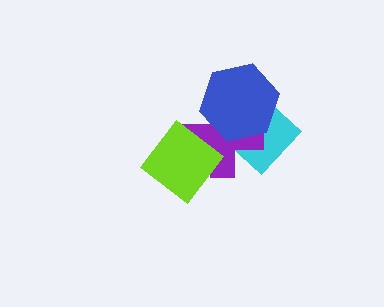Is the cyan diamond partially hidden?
Yes, it is partially covered by another shape.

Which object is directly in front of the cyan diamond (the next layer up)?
The purple cross is directly in front of the cyan diamond.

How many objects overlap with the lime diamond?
1 object overlaps with the lime diamond.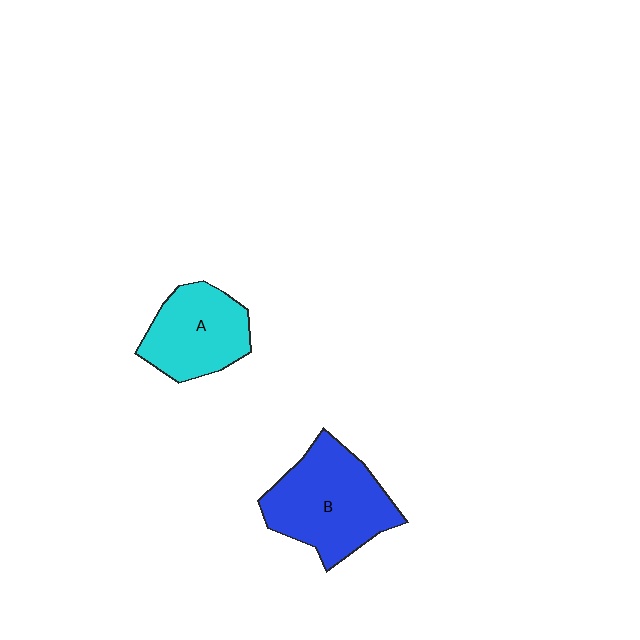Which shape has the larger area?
Shape B (blue).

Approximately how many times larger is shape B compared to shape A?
Approximately 1.4 times.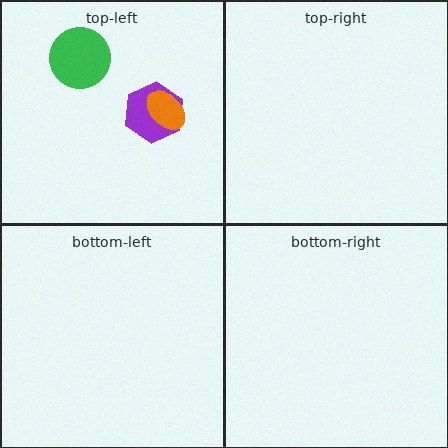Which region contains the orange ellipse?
The top-left region.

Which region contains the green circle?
The top-left region.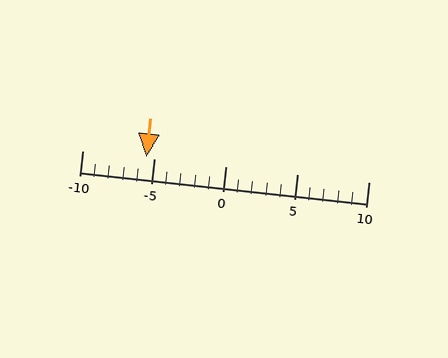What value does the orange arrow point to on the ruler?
The orange arrow points to approximately -6.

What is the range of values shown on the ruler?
The ruler shows values from -10 to 10.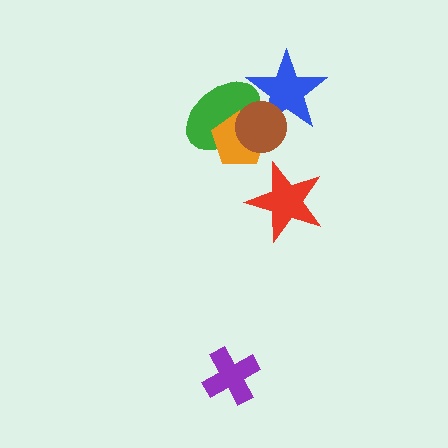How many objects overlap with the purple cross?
0 objects overlap with the purple cross.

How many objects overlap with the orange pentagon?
2 objects overlap with the orange pentagon.